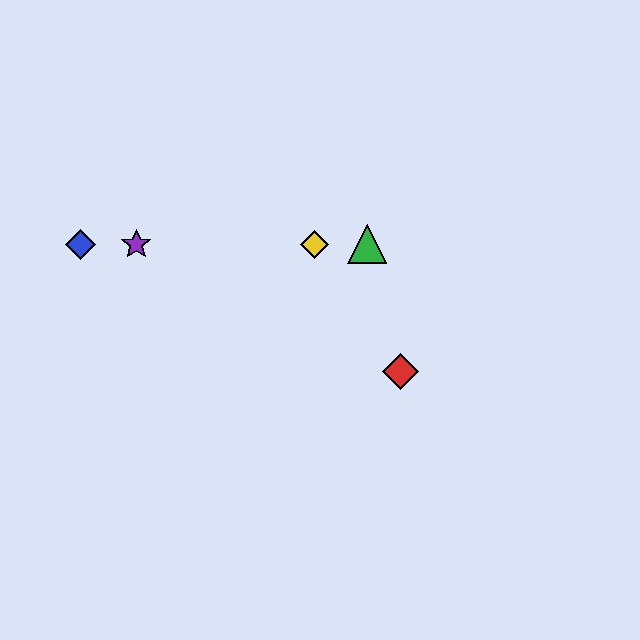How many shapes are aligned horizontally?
4 shapes (the blue diamond, the green triangle, the yellow diamond, the purple star) are aligned horizontally.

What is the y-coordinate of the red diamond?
The red diamond is at y≈372.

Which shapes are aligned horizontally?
The blue diamond, the green triangle, the yellow diamond, the purple star are aligned horizontally.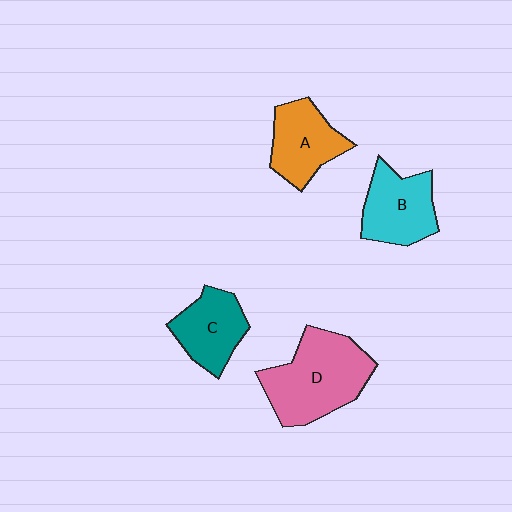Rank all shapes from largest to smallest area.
From largest to smallest: D (pink), B (cyan), A (orange), C (teal).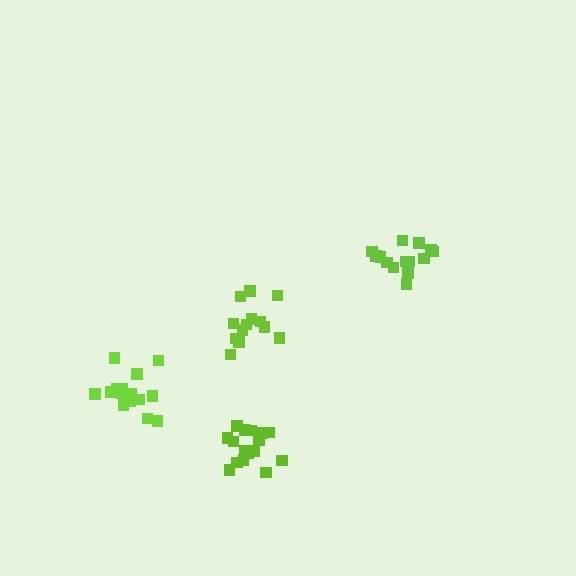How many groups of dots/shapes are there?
There are 4 groups.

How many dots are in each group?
Group 1: 13 dots, Group 2: 14 dots, Group 3: 17 dots, Group 4: 17 dots (61 total).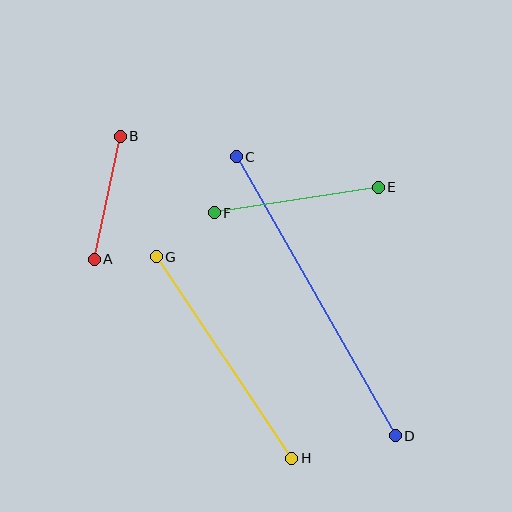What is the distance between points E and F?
The distance is approximately 166 pixels.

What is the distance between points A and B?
The distance is approximately 126 pixels.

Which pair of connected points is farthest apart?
Points C and D are farthest apart.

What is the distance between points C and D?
The distance is approximately 321 pixels.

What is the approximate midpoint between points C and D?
The midpoint is at approximately (316, 296) pixels.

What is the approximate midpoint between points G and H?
The midpoint is at approximately (224, 357) pixels.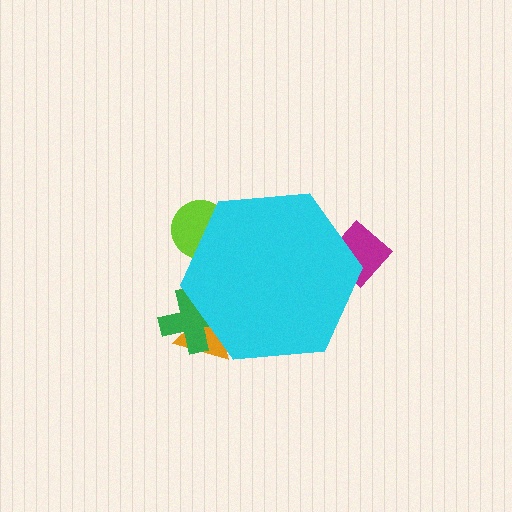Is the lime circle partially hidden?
Yes, the lime circle is partially hidden behind the cyan hexagon.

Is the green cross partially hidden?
Yes, the green cross is partially hidden behind the cyan hexagon.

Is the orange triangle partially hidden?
Yes, the orange triangle is partially hidden behind the cyan hexagon.